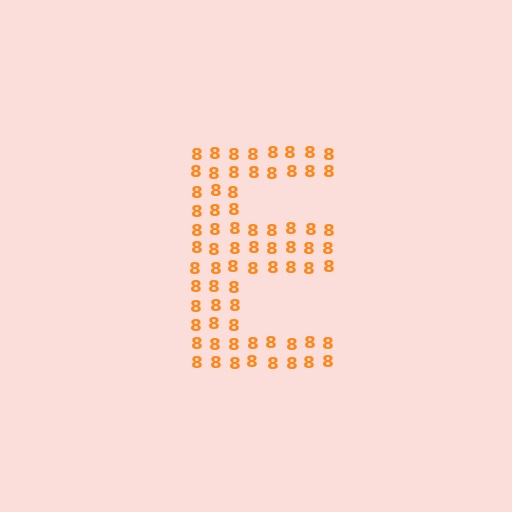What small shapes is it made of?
It is made of small digit 8's.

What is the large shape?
The large shape is the letter E.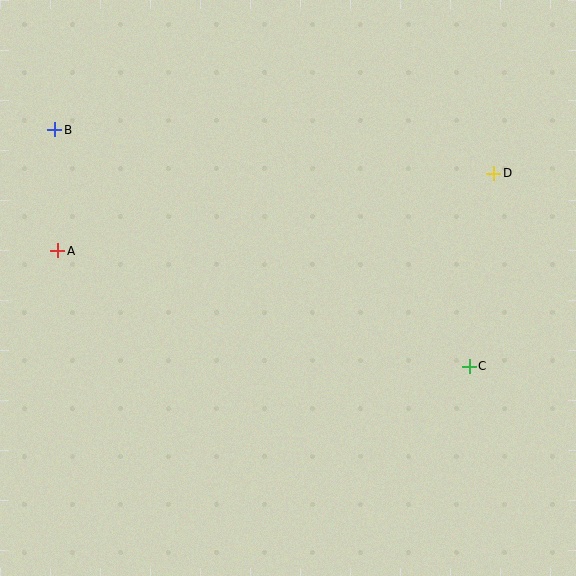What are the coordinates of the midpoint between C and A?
The midpoint between C and A is at (263, 308).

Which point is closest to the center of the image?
Point C at (469, 366) is closest to the center.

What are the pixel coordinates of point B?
Point B is at (55, 130).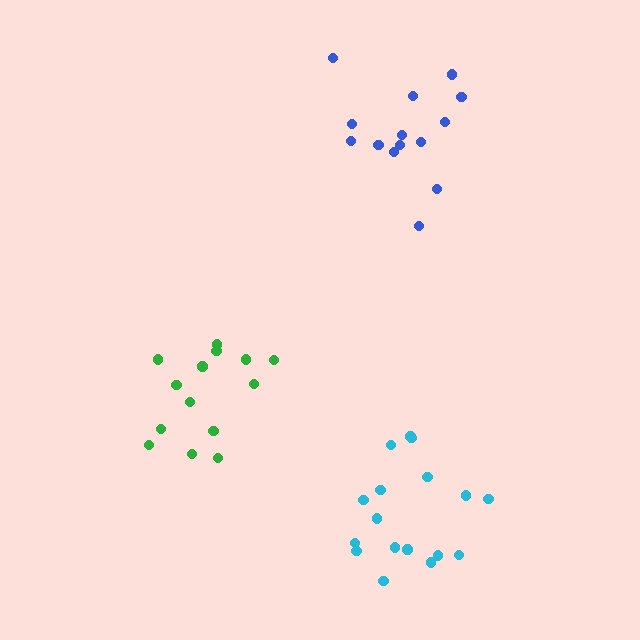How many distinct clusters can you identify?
There are 3 distinct clusters.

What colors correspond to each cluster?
The clusters are colored: green, blue, cyan.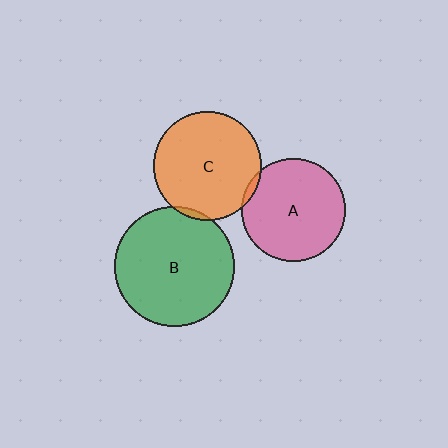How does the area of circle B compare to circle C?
Approximately 1.2 times.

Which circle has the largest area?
Circle B (green).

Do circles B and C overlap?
Yes.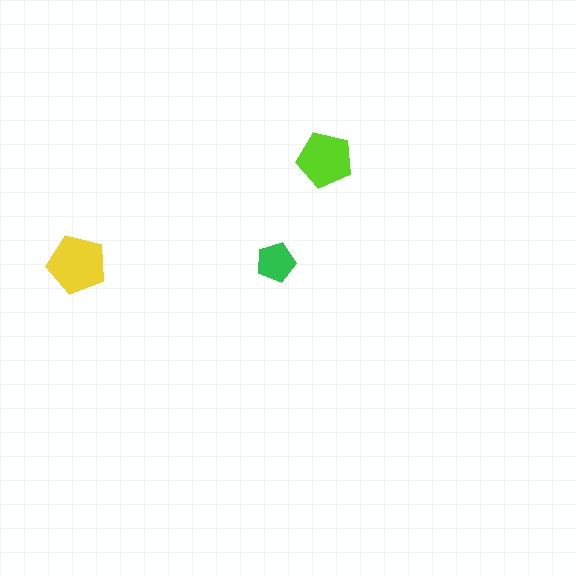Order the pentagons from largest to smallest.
the yellow one, the lime one, the green one.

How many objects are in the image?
There are 3 objects in the image.